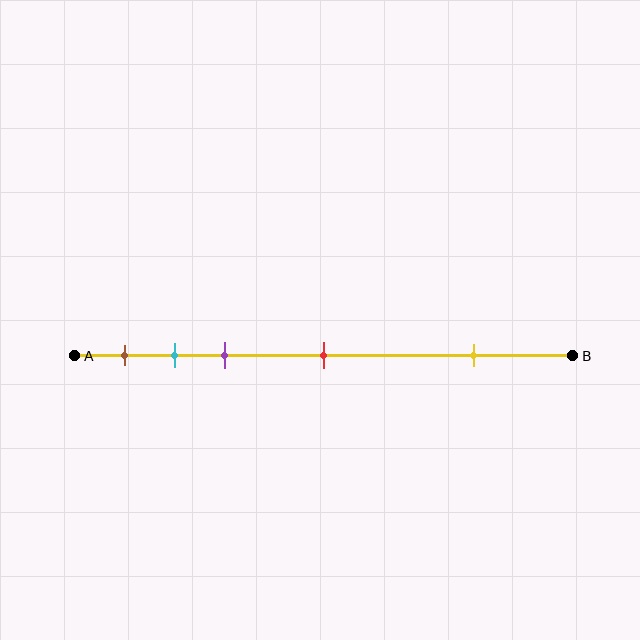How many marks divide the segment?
There are 5 marks dividing the segment.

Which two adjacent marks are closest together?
The cyan and purple marks are the closest adjacent pair.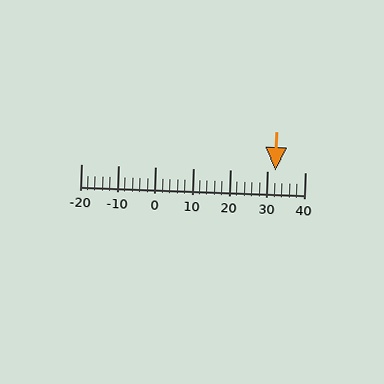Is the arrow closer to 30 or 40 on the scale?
The arrow is closer to 30.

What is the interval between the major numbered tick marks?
The major tick marks are spaced 10 units apart.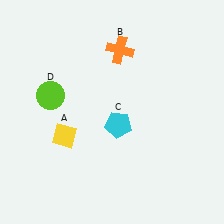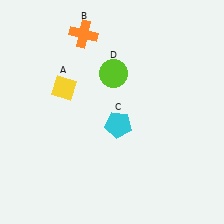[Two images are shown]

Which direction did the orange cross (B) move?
The orange cross (B) moved left.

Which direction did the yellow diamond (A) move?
The yellow diamond (A) moved up.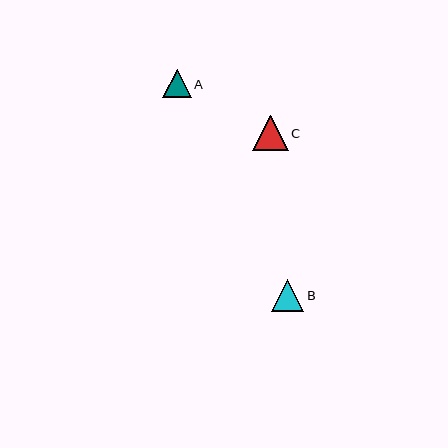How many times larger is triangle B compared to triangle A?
Triangle B is approximately 1.1 times the size of triangle A.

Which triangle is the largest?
Triangle C is the largest with a size of approximately 35 pixels.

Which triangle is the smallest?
Triangle A is the smallest with a size of approximately 28 pixels.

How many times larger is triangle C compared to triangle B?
Triangle C is approximately 1.1 times the size of triangle B.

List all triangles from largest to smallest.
From largest to smallest: C, B, A.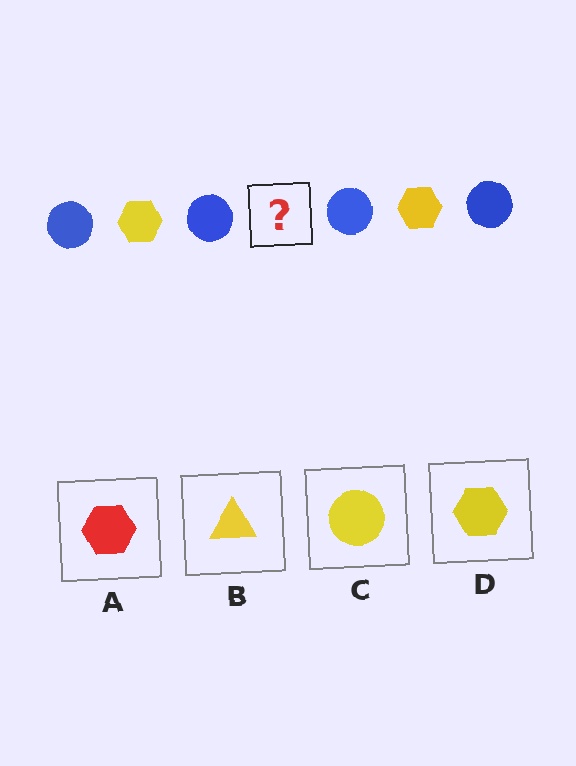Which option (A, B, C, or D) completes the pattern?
D.